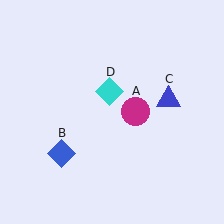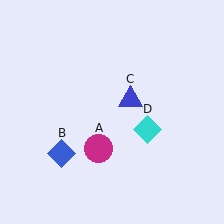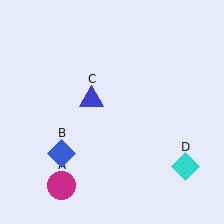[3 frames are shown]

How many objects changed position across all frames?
3 objects changed position: magenta circle (object A), blue triangle (object C), cyan diamond (object D).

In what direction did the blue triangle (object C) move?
The blue triangle (object C) moved left.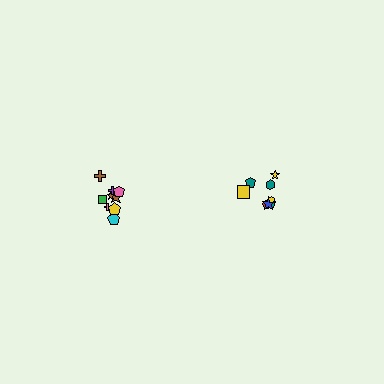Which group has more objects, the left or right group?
The left group.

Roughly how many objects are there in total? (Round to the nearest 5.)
Roughly 20 objects in total.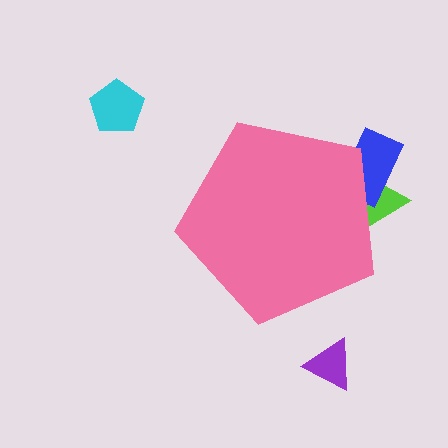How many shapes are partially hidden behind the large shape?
2 shapes are partially hidden.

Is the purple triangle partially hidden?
No, the purple triangle is fully visible.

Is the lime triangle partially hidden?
Yes, the lime triangle is partially hidden behind the pink pentagon.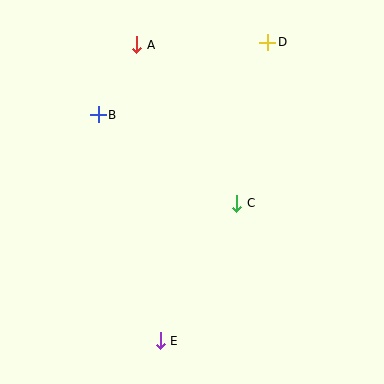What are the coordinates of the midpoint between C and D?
The midpoint between C and D is at (252, 123).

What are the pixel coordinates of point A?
Point A is at (137, 45).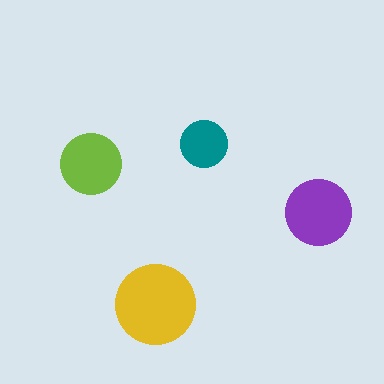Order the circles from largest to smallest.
the yellow one, the purple one, the lime one, the teal one.